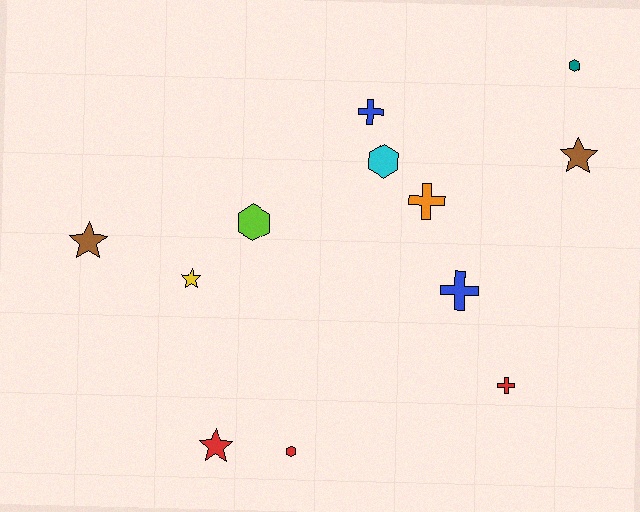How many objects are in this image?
There are 12 objects.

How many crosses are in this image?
There are 4 crosses.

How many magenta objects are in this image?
There are no magenta objects.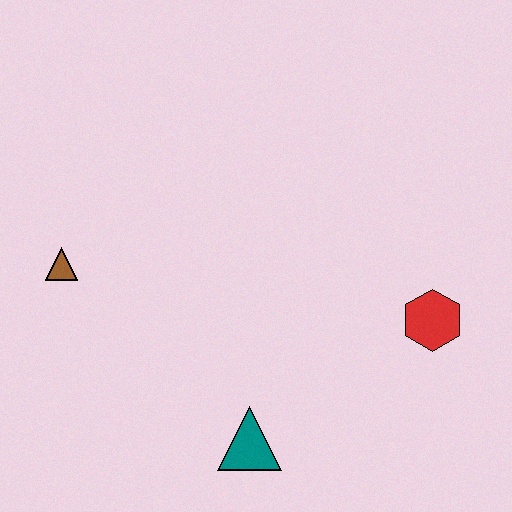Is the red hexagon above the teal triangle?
Yes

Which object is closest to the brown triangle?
The teal triangle is closest to the brown triangle.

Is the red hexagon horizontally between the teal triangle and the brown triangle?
No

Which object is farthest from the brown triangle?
The red hexagon is farthest from the brown triangle.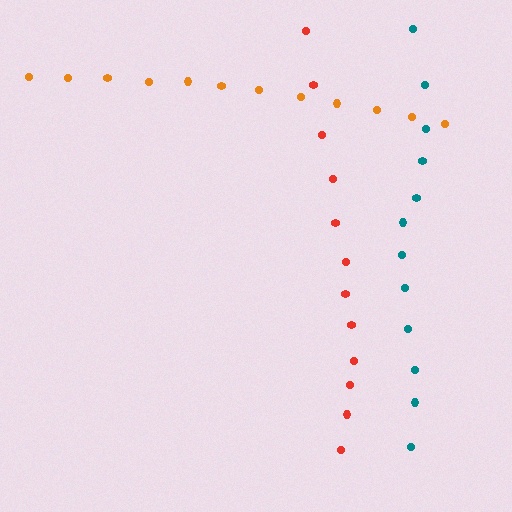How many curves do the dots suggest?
There are 3 distinct paths.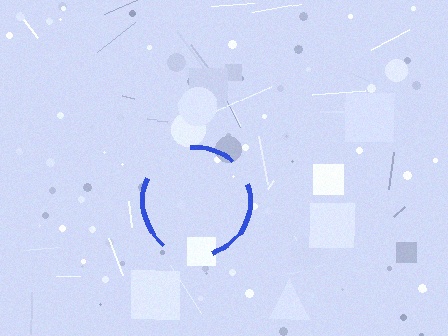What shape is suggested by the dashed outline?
The dashed outline suggests a circle.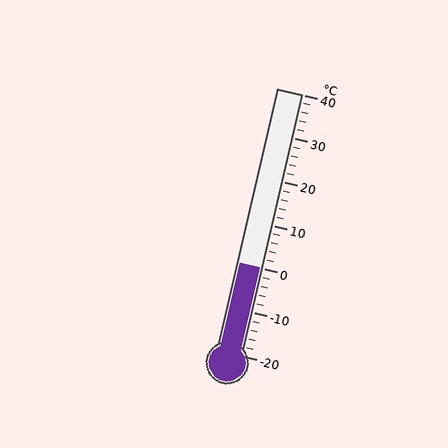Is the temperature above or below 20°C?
The temperature is below 20°C.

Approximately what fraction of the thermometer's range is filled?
The thermometer is filled to approximately 35% of its range.